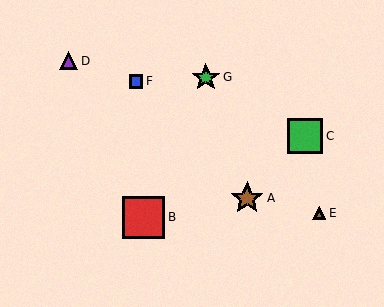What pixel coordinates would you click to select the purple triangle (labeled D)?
Click at (69, 61) to select the purple triangle D.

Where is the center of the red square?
The center of the red square is at (144, 217).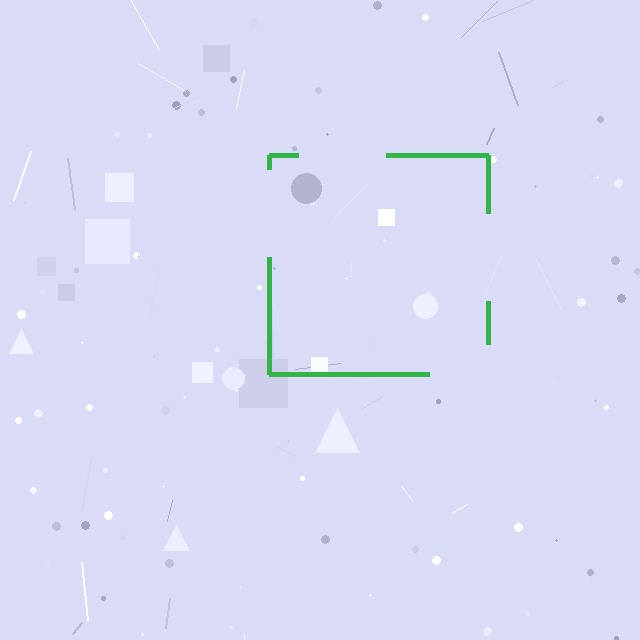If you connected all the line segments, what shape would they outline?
They would outline a square.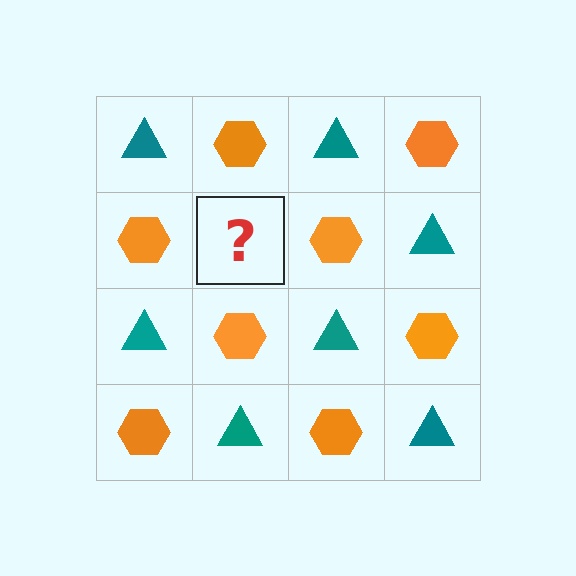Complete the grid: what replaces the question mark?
The question mark should be replaced with a teal triangle.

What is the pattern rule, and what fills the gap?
The rule is that it alternates teal triangle and orange hexagon in a checkerboard pattern. The gap should be filled with a teal triangle.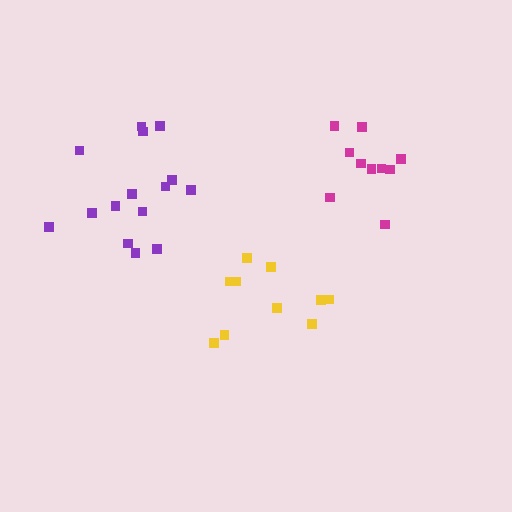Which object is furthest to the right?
The magenta cluster is rightmost.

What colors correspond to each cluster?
The clusters are colored: magenta, purple, yellow.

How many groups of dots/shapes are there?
There are 3 groups.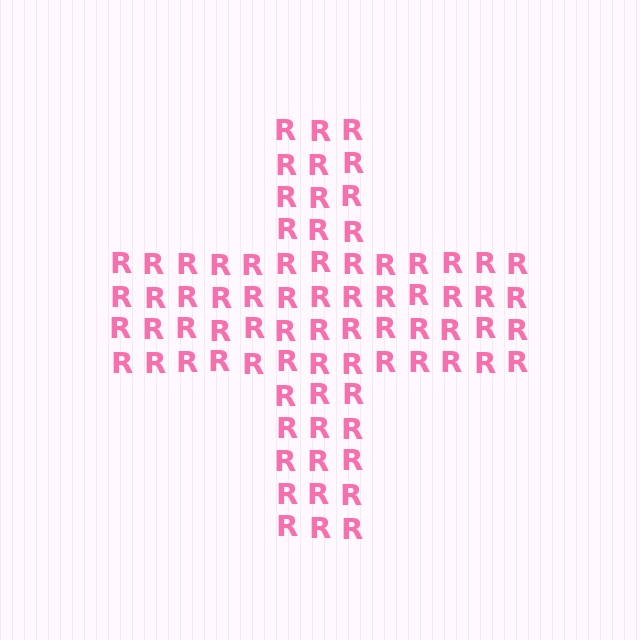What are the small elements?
The small elements are letter R's.